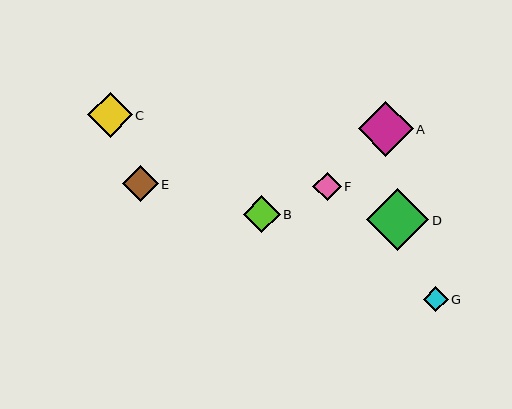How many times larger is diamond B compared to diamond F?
Diamond B is approximately 1.3 times the size of diamond F.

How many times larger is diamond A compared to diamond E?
Diamond A is approximately 1.5 times the size of diamond E.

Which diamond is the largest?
Diamond D is the largest with a size of approximately 62 pixels.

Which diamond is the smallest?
Diamond G is the smallest with a size of approximately 25 pixels.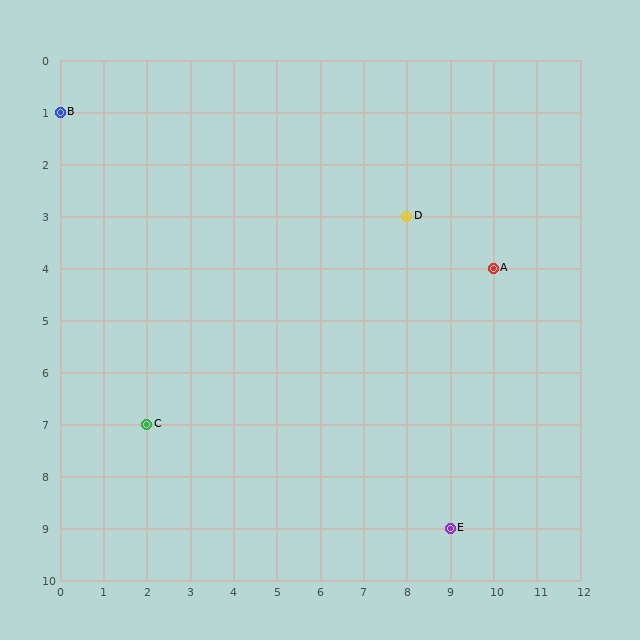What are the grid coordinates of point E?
Point E is at grid coordinates (9, 9).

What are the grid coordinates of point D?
Point D is at grid coordinates (8, 3).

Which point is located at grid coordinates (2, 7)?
Point C is at (2, 7).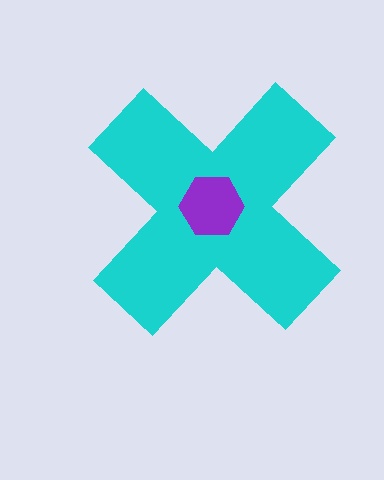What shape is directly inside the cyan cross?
The purple hexagon.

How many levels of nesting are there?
2.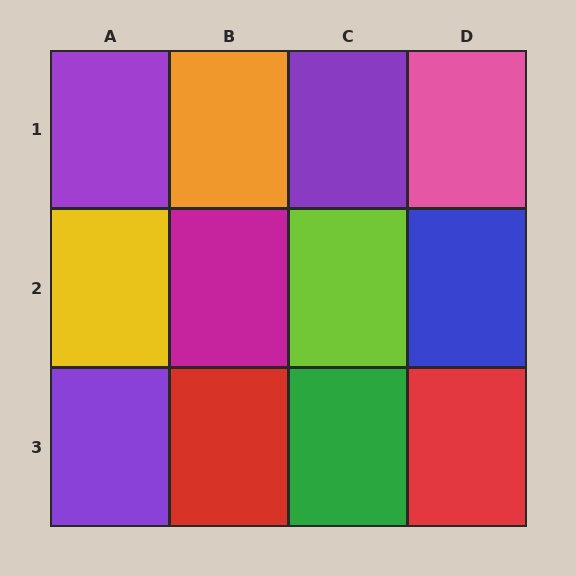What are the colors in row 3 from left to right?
Purple, red, green, red.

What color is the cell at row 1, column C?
Purple.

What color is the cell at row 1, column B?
Orange.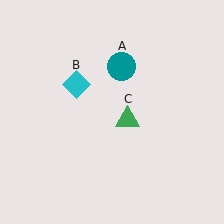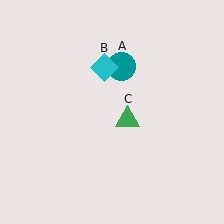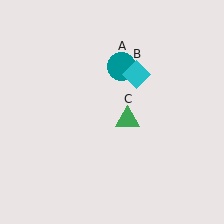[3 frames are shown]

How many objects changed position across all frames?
1 object changed position: cyan diamond (object B).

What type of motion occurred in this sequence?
The cyan diamond (object B) rotated clockwise around the center of the scene.